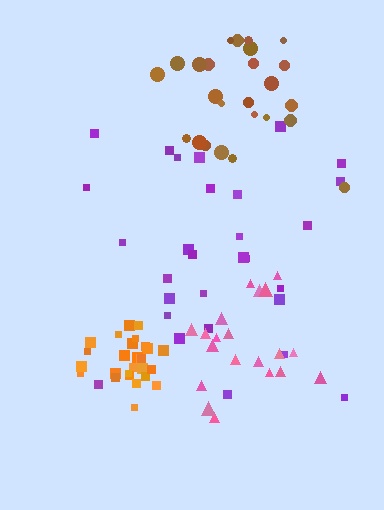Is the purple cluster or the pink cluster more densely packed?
Pink.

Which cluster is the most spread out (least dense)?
Purple.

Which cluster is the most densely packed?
Orange.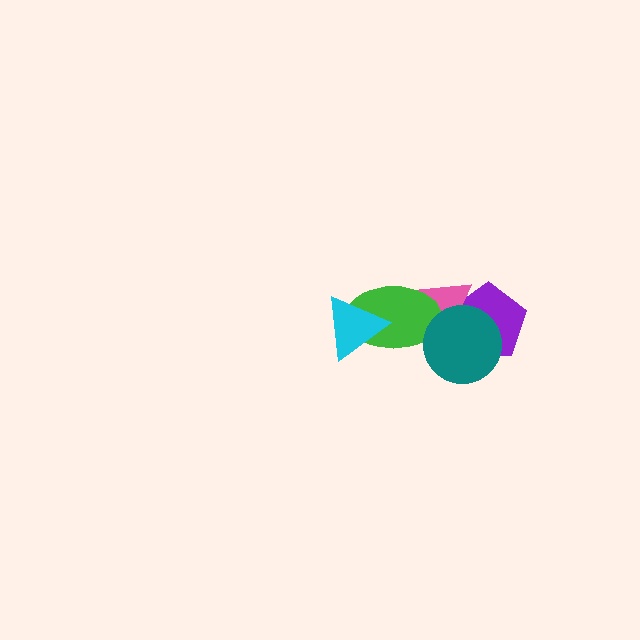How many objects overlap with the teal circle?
3 objects overlap with the teal circle.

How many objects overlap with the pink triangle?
3 objects overlap with the pink triangle.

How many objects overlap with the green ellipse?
3 objects overlap with the green ellipse.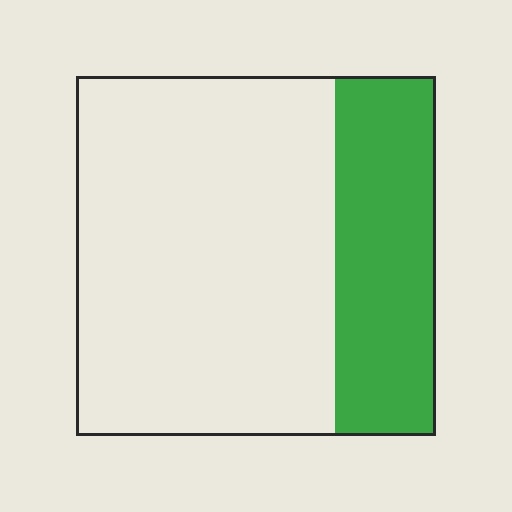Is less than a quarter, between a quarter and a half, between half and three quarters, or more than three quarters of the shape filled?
Between a quarter and a half.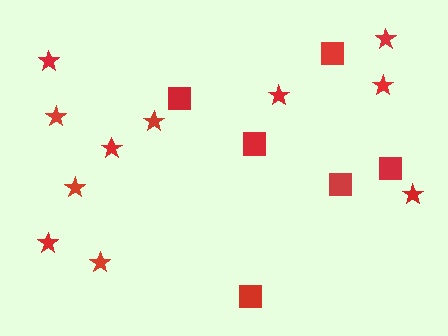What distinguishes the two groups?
There are 2 groups: one group of stars (11) and one group of squares (6).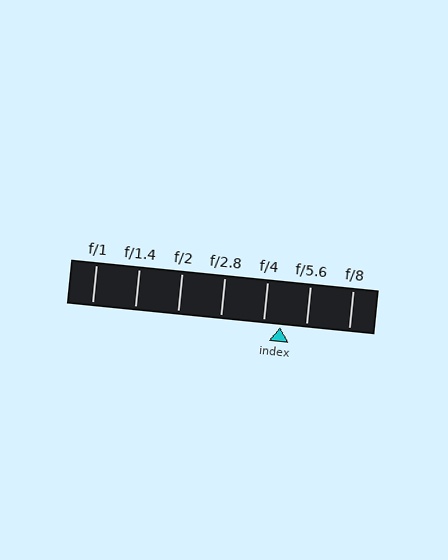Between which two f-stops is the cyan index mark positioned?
The index mark is between f/4 and f/5.6.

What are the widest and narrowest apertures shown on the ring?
The widest aperture shown is f/1 and the narrowest is f/8.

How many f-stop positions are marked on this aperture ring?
There are 7 f-stop positions marked.